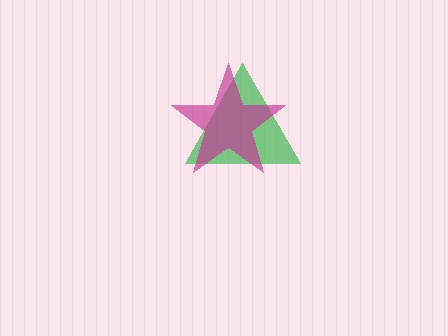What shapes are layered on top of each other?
The layered shapes are: a green triangle, a magenta star.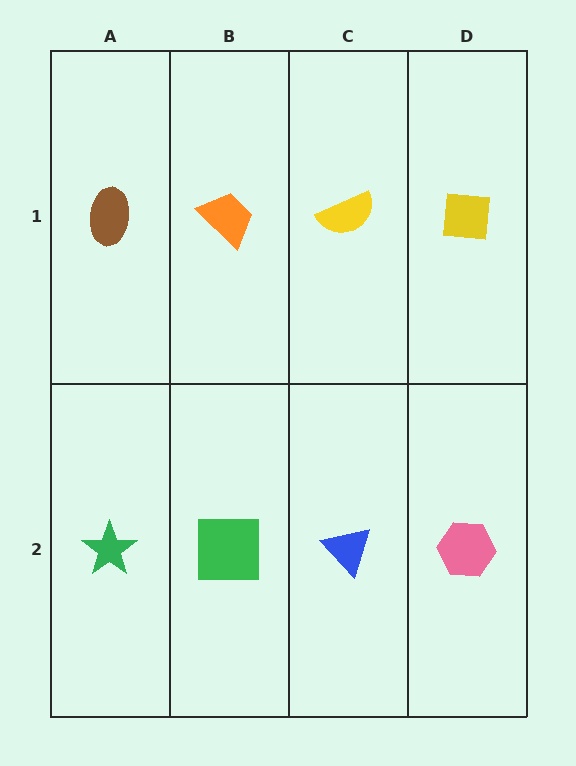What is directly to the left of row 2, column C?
A green square.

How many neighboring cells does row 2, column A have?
2.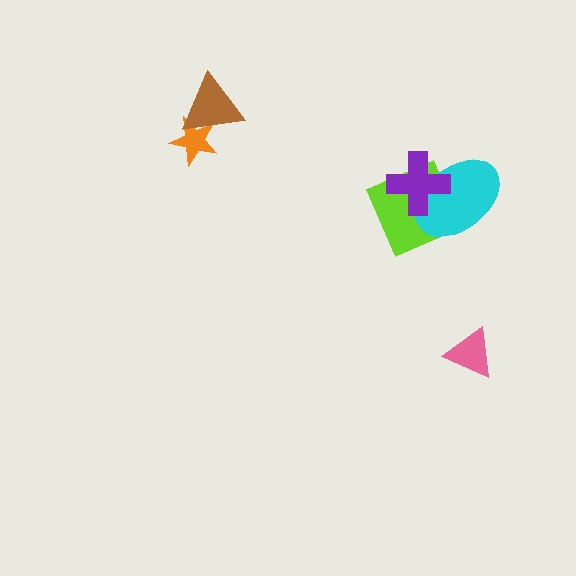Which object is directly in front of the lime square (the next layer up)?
The cyan ellipse is directly in front of the lime square.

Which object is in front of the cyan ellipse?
The purple cross is in front of the cyan ellipse.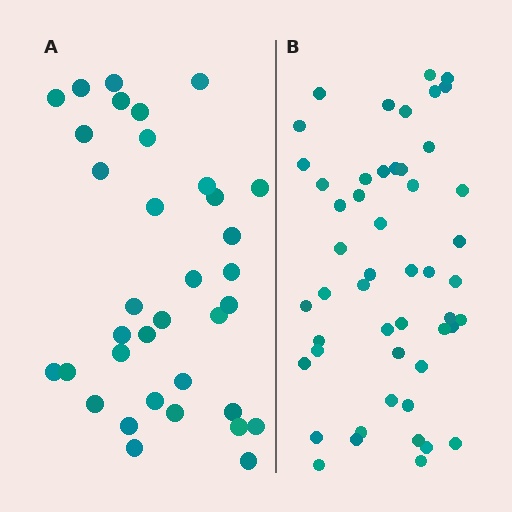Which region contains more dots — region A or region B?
Region B (the right region) has more dots.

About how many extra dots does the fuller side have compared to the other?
Region B has approximately 15 more dots than region A.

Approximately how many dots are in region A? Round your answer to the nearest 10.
About 40 dots. (The exact count is 35, which rounds to 40.)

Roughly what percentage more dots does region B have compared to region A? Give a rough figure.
About 45% more.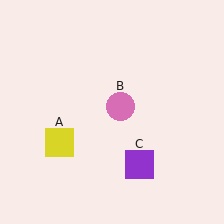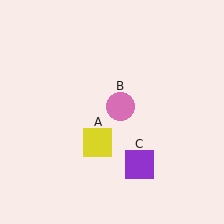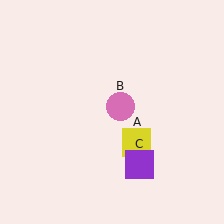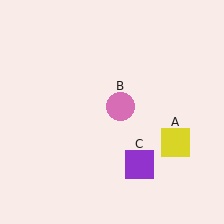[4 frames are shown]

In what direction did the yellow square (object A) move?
The yellow square (object A) moved right.